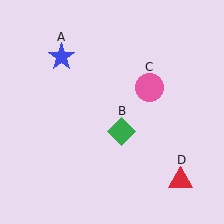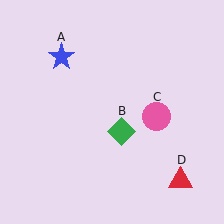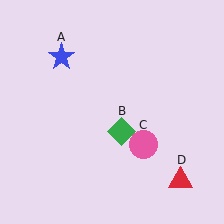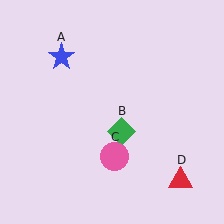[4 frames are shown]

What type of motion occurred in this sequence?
The pink circle (object C) rotated clockwise around the center of the scene.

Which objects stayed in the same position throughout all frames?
Blue star (object A) and green diamond (object B) and red triangle (object D) remained stationary.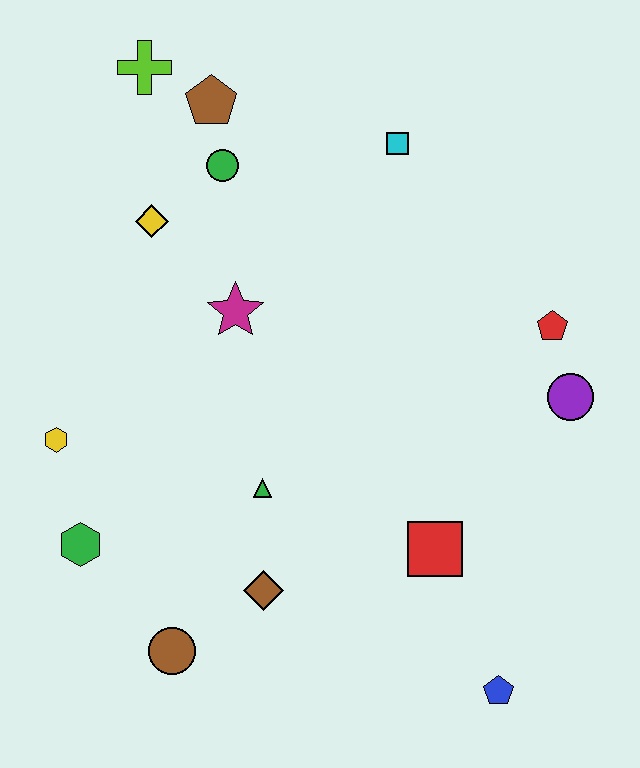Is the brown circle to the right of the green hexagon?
Yes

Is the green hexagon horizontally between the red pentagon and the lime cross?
No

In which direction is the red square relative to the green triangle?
The red square is to the right of the green triangle.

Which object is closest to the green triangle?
The brown diamond is closest to the green triangle.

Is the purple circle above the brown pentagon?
No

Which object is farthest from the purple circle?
The lime cross is farthest from the purple circle.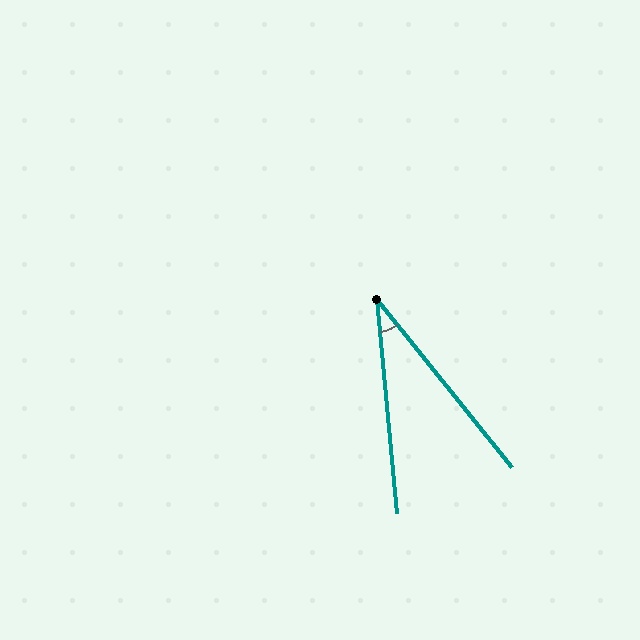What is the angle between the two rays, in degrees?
Approximately 34 degrees.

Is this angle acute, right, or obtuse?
It is acute.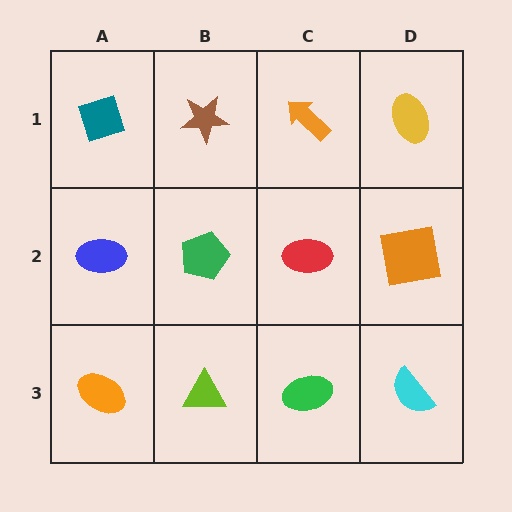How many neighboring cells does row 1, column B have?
3.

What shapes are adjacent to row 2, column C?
An orange arrow (row 1, column C), a green ellipse (row 3, column C), a green pentagon (row 2, column B), an orange square (row 2, column D).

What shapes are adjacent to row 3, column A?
A blue ellipse (row 2, column A), a lime triangle (row 3, column B).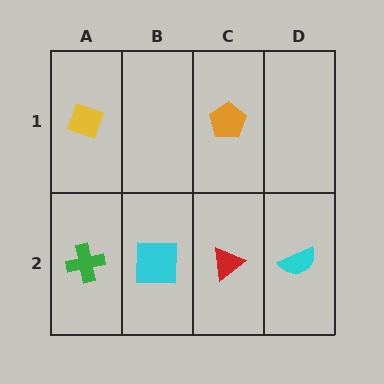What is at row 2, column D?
A cyan semicircle.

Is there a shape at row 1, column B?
No, that cell is empty.